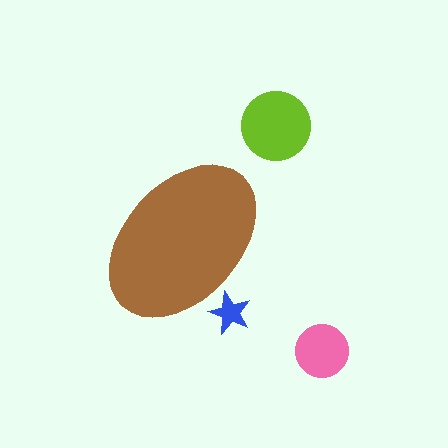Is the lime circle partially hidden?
No, the lime circle is fully visible.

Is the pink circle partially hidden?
No, the pink circle is fully visible.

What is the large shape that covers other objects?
A brown ellipse.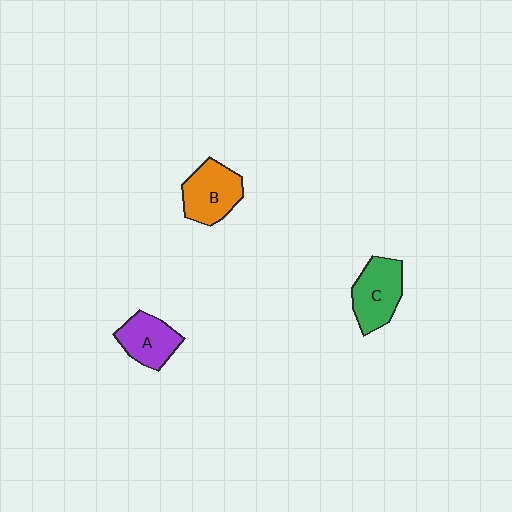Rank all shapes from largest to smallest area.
From largest to smallest: B (orange), C (green), A (purple).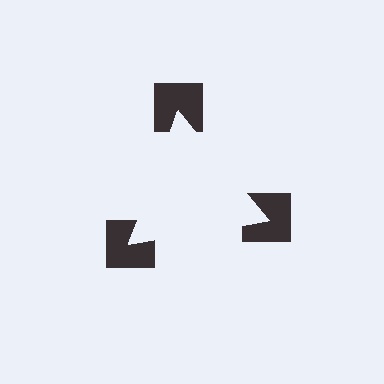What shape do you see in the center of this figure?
An illusory triangle — its edges are inferred from the aligned wedge cuts in the notched squares, not physically drawn.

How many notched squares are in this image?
There are 3 — one at each vertex of the illusory triangle.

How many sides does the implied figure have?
3 sides.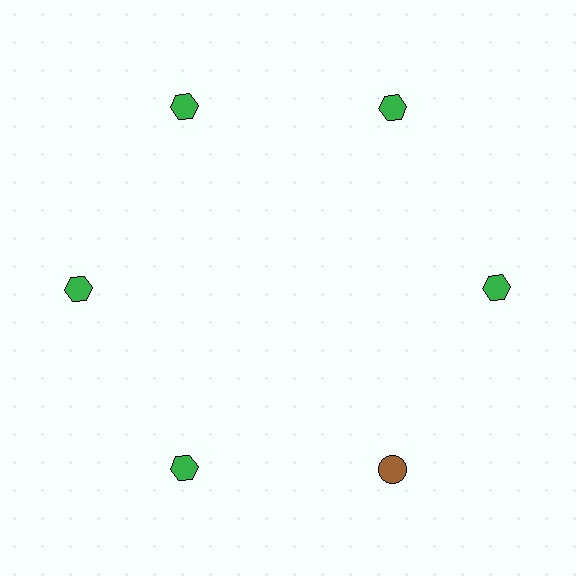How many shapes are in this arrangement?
There are 6 shapes arranged in a ring pattern.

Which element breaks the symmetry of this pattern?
The brown circle at roughly the 5 o'clock position breaks the symmetry. All other shapes are green hexagons.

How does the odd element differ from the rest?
It differs in both color (brown instead of green) and shape (circle instead of hexagon).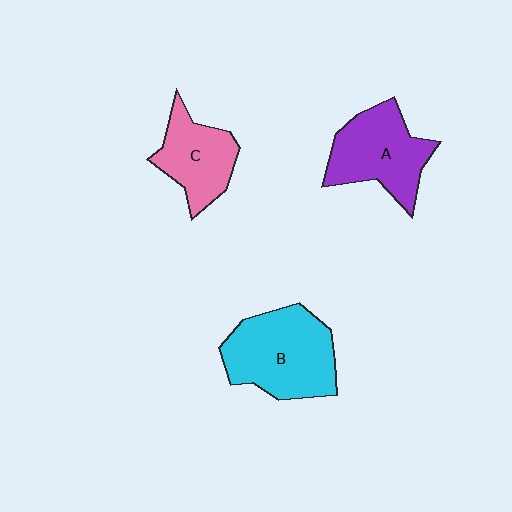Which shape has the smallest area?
Shape C (pink).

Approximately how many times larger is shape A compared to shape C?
Approximately 1.3 times.